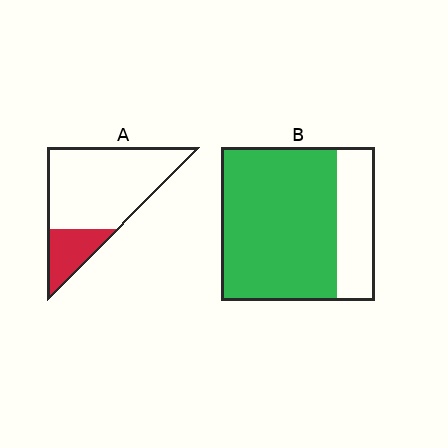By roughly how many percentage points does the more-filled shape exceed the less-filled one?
By roughly 55 percentage points (B over A).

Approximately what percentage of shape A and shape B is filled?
A is approximately 20% and B is approximately 75%.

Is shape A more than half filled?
No.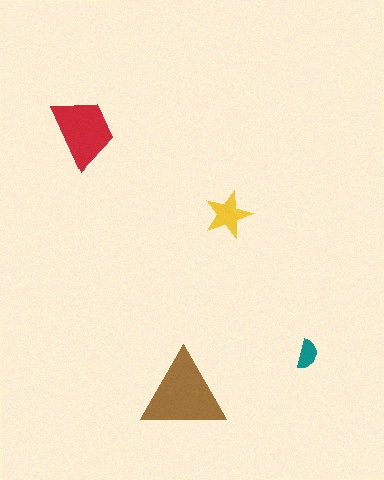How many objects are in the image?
There are 4 objects in the image.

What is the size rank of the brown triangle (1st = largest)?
1st.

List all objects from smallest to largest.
The teal semicircle, the yellow star, the red trapezoid, the brown triangle.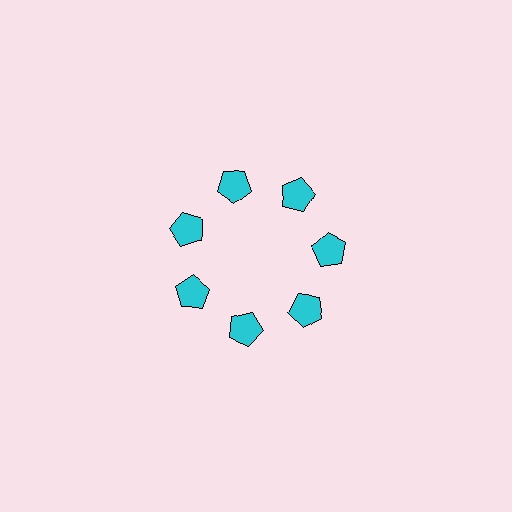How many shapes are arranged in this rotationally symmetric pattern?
There are 7 shapes, arranged in 7 groups of 1.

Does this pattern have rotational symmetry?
Yes, this pattern has 7-fold rotational symmetry. It looks the same after rotating 51 degrees around the center.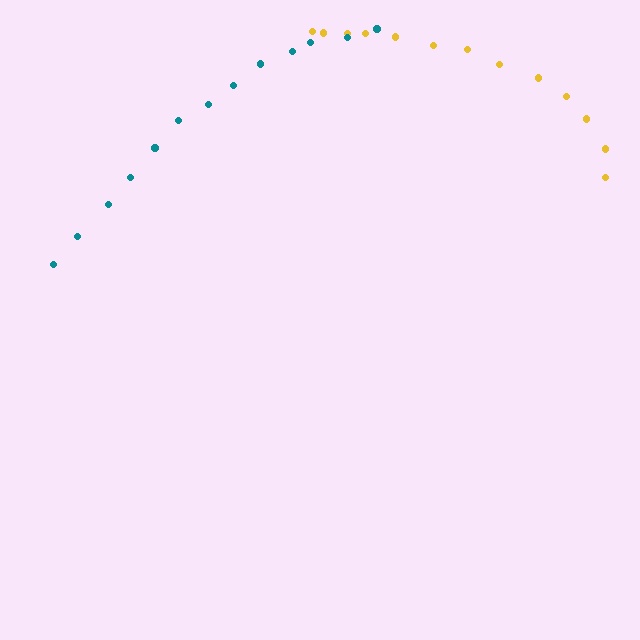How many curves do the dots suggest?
There are 2 distinct paths.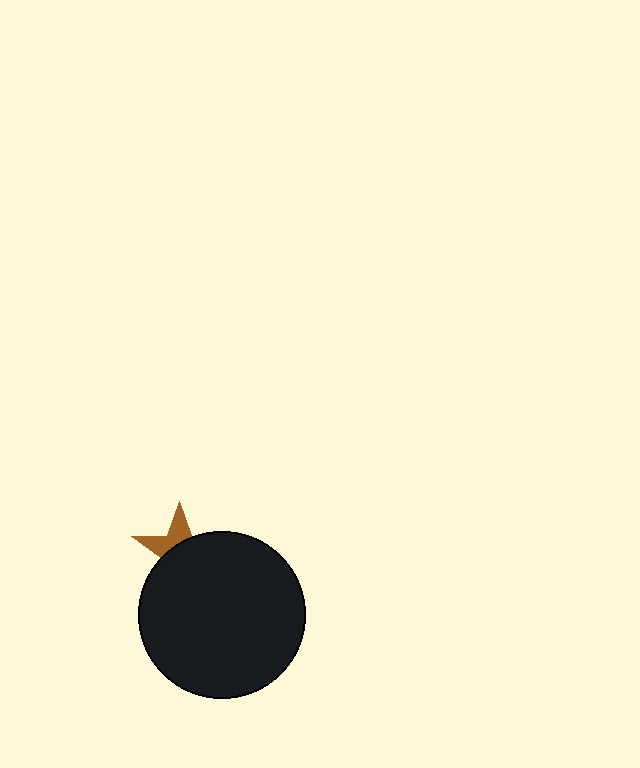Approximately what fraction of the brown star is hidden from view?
Roughly 65% of the brown star is hidden behind the black circle.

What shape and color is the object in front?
The object in front is a black circle.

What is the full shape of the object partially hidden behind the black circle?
The partially hidden object is a brown star.